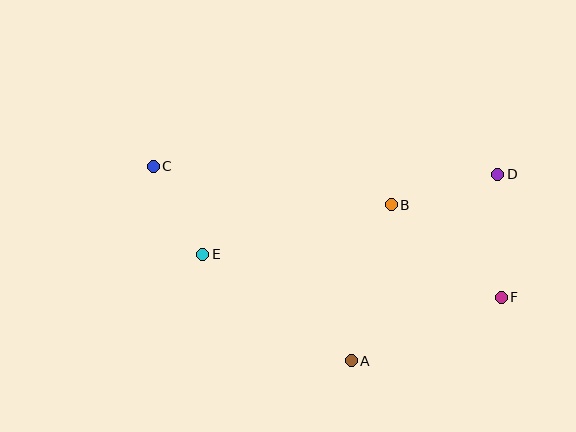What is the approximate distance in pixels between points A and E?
The distance between A and E is approximately 183 pixels.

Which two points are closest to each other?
Points C and E are closest to each other.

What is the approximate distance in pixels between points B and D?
The distance between B and D is approximately 111 pixels.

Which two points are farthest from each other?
Points C and F are farthest from each other.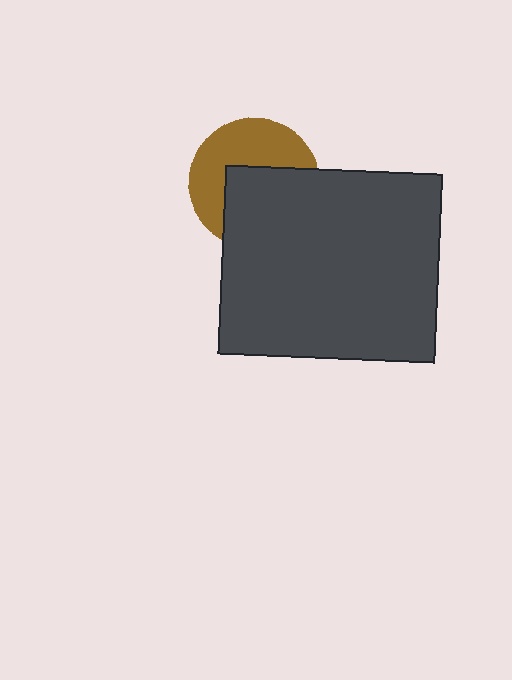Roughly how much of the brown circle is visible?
About half of it is visible (roughly 48%).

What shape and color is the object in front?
The object in front is a dark gray rectangle.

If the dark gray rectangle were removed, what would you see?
You would see the complete brown circle.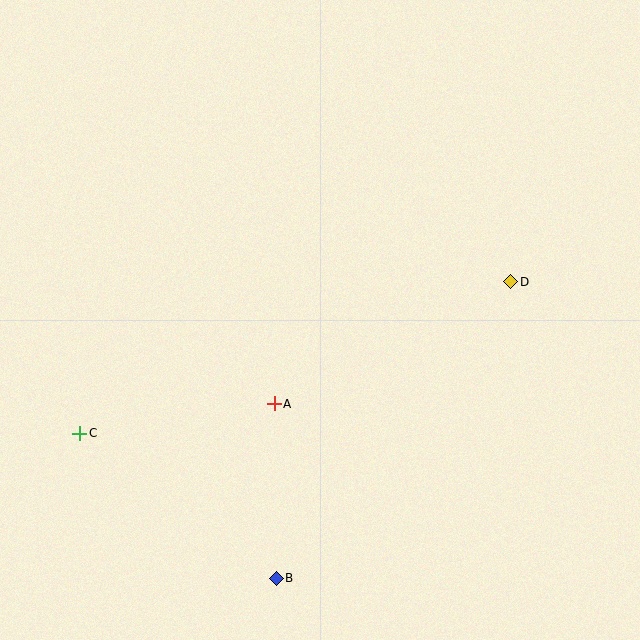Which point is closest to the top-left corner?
Point C is closest to the top-left corner.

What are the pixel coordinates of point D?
Point D is at (511, 282).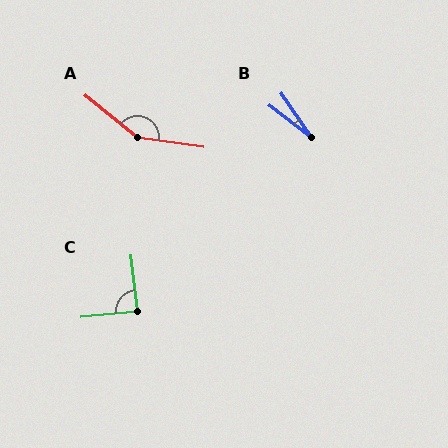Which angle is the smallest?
B, at approximately 18 degrees.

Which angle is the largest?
A, at approximately 149 degrees.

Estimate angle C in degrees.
Approximately 88 degrees.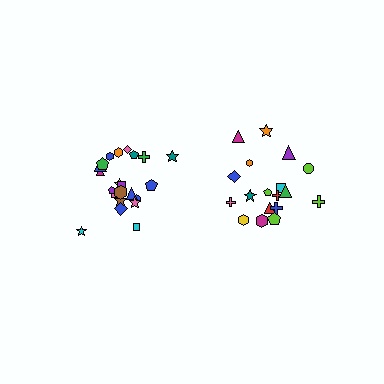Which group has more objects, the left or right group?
The left group.